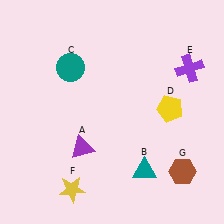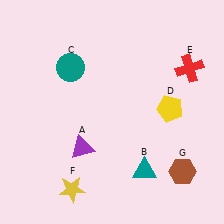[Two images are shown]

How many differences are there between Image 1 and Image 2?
There is 1 difference between the two images.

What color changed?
The cross (E) changed from purple in Image 1 to red in Image 2.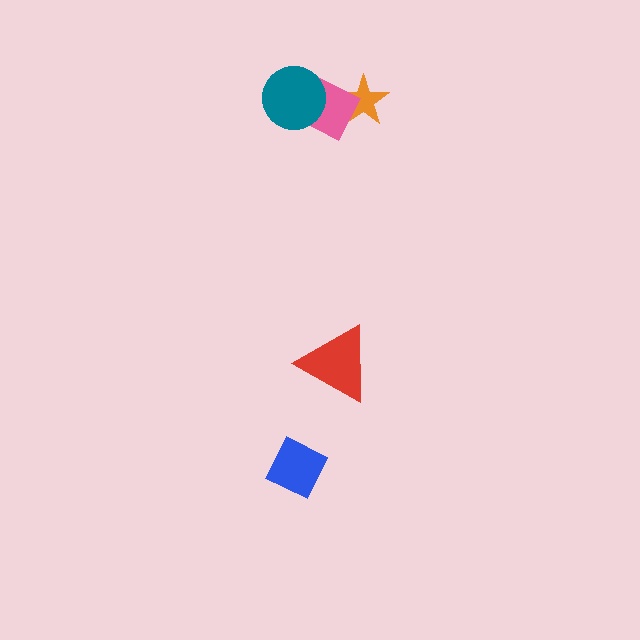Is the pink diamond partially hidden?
Yes, it is partially covered by another shape.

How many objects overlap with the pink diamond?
2 objects overlap with the pink diamond.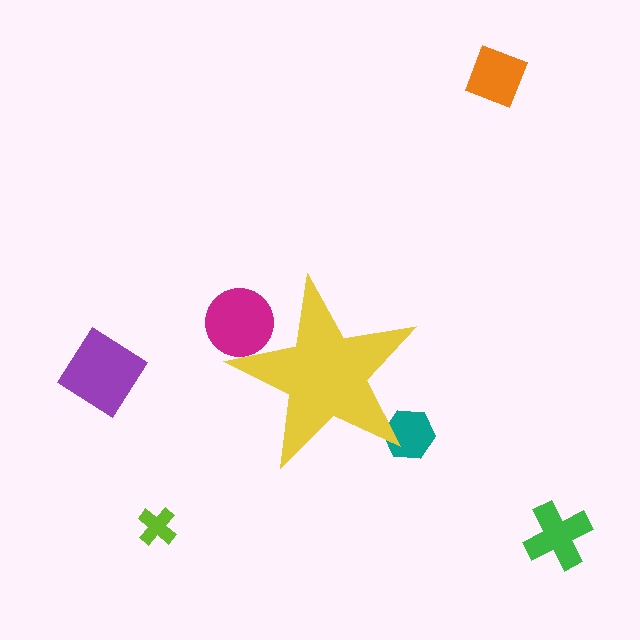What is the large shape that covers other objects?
A yellow star.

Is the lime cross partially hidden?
No, the lime cross is fully visible.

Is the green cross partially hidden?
No, the green cross is fully visible.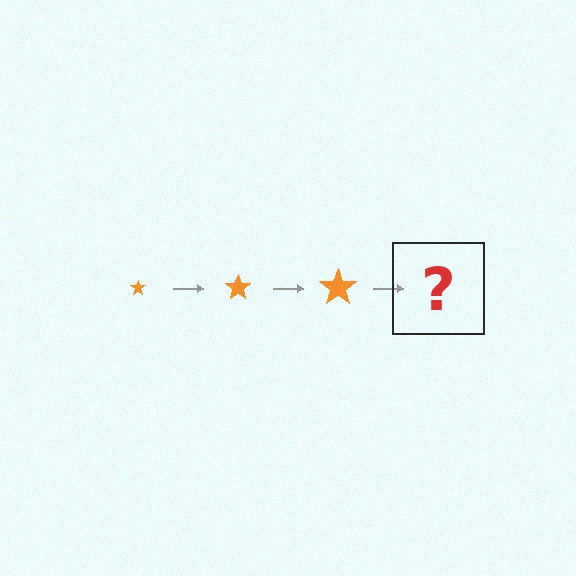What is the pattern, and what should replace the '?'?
The pattern is that the star gets progressively larger each step. The '?' should be an orange star, larger than the previous one.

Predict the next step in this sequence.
The next step is an orange star, larger than the previous one.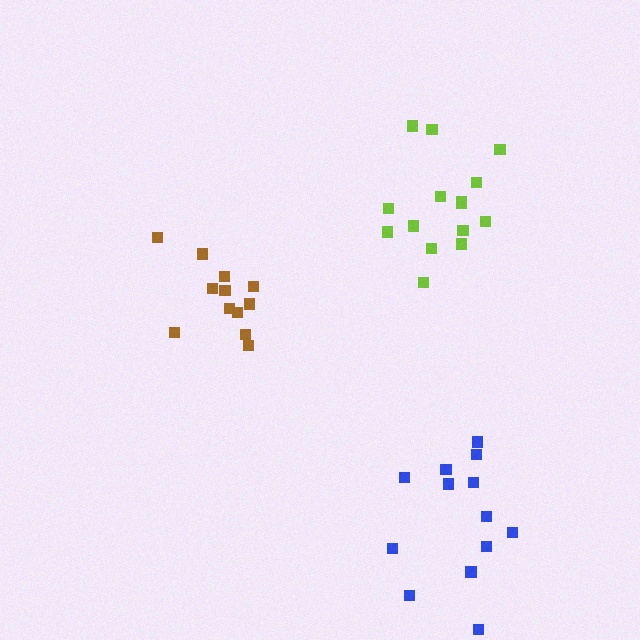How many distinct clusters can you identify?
There are 3 distinct clusters.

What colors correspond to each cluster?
The clusters are colored: lime, blue, brown.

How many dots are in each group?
Group 1: 15 dots, Group 2: 13 dots, Group 3: 12 dots (40 total).